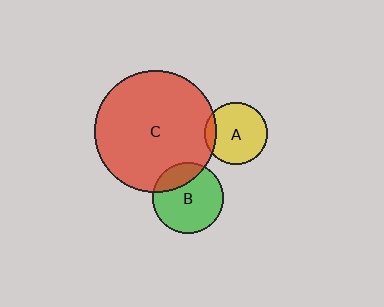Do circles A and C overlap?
Yes.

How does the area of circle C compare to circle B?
Approximately 3.0 times.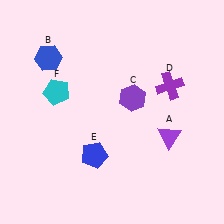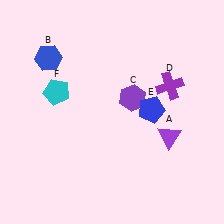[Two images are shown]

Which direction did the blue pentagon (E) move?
The blue pentagon (E) moved right.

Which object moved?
The blue pentagon (E) moved right.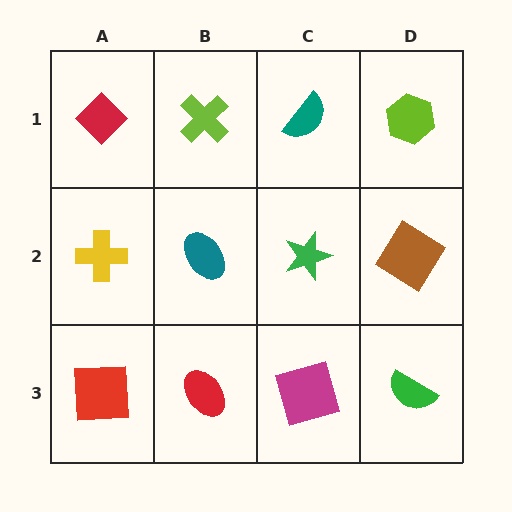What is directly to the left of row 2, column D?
A green star.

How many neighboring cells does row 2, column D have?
3.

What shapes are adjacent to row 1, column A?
A yellow cross (row 2, column A), a lime cross (row 1, column B).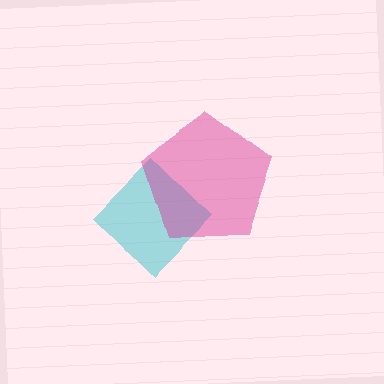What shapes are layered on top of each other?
The layered shapes are: a cyan diamond, a magenta pentagon.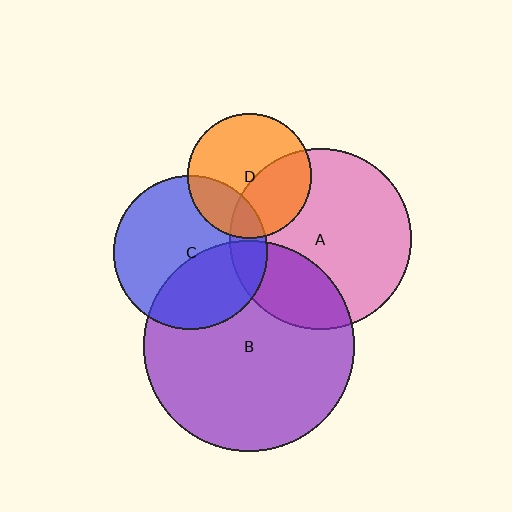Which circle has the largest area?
Circle B (purple).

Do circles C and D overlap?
Yes.